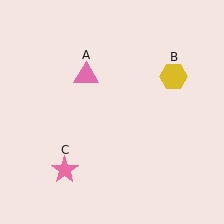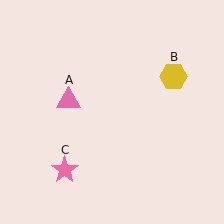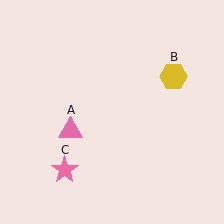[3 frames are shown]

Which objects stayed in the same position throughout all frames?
Yellow hexagon (object B) and pink star (object C) remained stationary.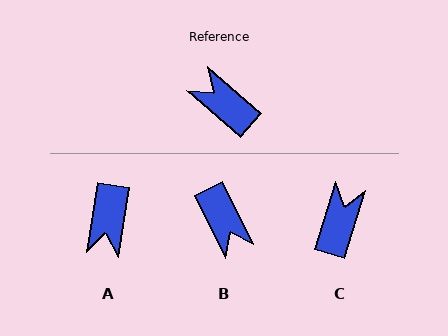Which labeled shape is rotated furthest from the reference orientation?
B, about 157 degrees away.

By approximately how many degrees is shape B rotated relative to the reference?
Approximately 157 degrees counter-clockwise.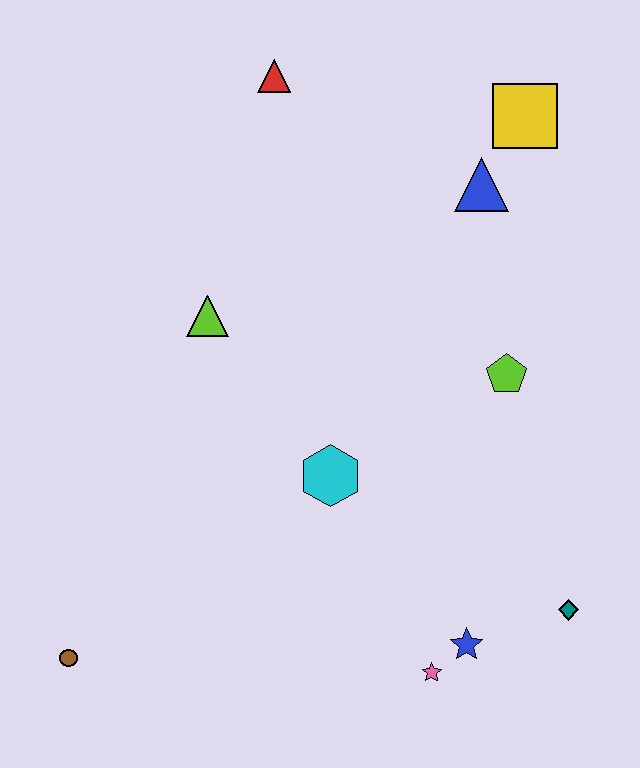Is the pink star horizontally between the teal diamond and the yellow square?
No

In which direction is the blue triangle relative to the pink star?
The blue triangle is above the pink star.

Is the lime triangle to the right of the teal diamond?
No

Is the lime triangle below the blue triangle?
Yes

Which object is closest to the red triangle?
The blue triangle is closest to the red triangle.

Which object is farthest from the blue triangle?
The brown circle is farthest from the blue triangle.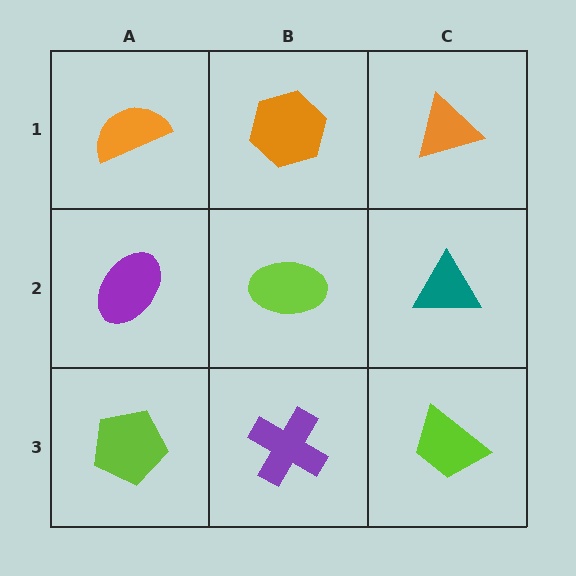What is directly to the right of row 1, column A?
An orange hexagon.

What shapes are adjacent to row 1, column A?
A purple ellipse (row 2, column A), an orange hexagon (row 1, column B).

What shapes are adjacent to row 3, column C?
A teal triangle (row 2, column C), a purple cross (row 3, column B).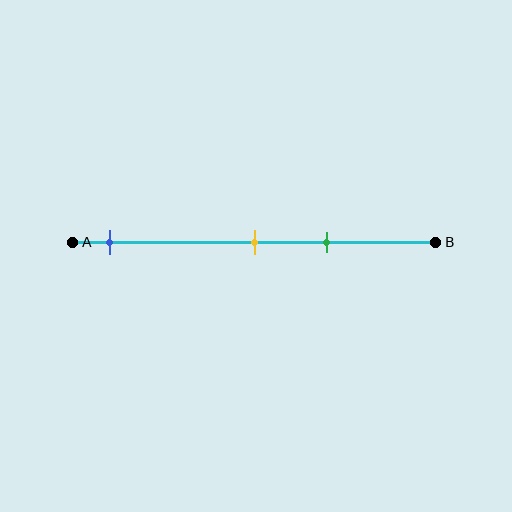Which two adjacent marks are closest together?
The yellow and green marks are the closest adjacent pair.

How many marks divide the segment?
There are 3 marks dividing the segment.